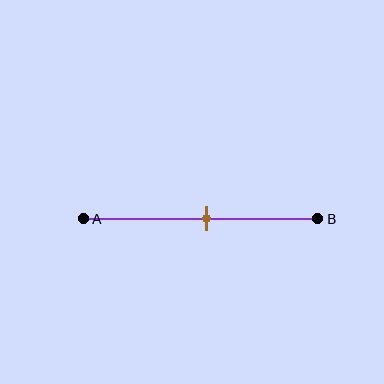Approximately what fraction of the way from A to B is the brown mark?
The brown mark is approximately 55% of the way from A to B.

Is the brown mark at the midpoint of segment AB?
Yes, the mark is approximately at the midpoint.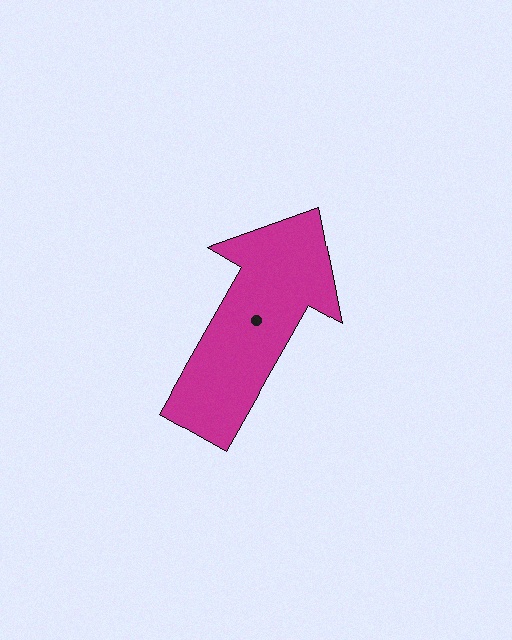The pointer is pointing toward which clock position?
Roughly 1 o'clock.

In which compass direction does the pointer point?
Northeast.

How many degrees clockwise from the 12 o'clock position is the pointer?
Approximately 30 degrees.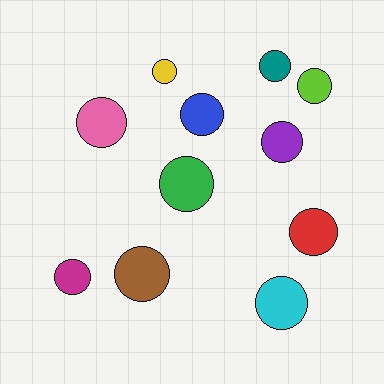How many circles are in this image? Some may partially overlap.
There are 11 circles.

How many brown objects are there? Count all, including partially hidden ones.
There is 1 brown object.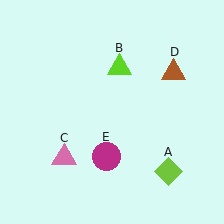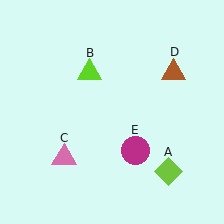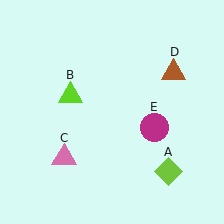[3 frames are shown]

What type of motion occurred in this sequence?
The lime triangle (object B), magenta circle (object E) rotated counterclockwise around the center of the scene.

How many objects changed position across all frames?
2 objects changed position: lime triangle (object B), magenta circle (object E).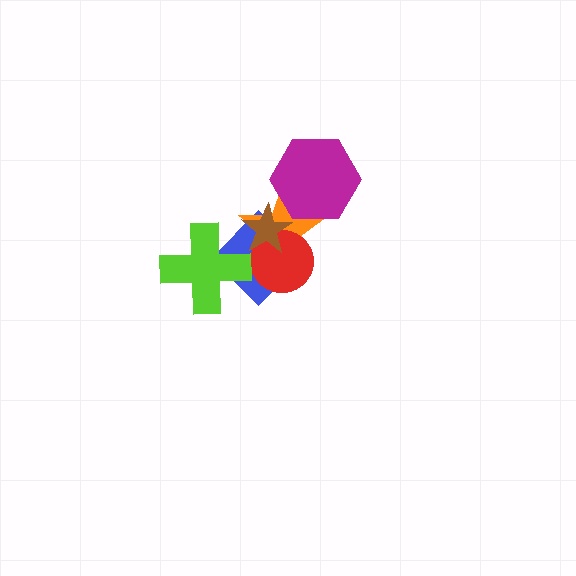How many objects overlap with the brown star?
3 objects overlap with the brown star.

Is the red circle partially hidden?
Yes, it is partially covered by another shape.